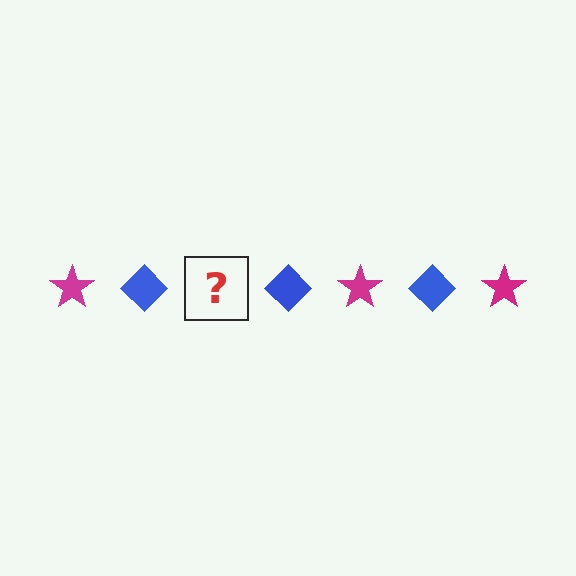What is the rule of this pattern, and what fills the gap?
The rule is that the pattern alternates between magenta star and blue diamond. The gap should be filled with a magenta star.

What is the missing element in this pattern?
The missing element is a magenta star.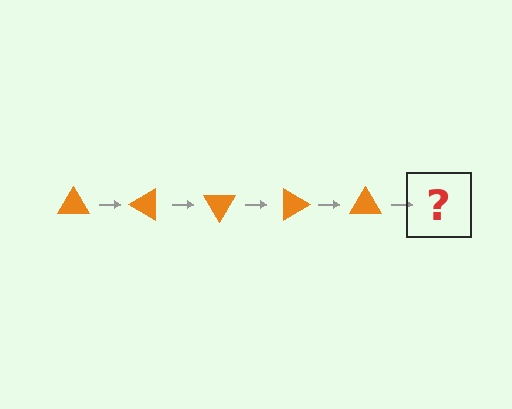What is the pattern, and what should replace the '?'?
The pattern is that the triangle rotates 30 degrees each step. The '?' should be an orange triangle rotated 150 degrees.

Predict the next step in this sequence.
The next step is an orange triangle rotated 150 degrees.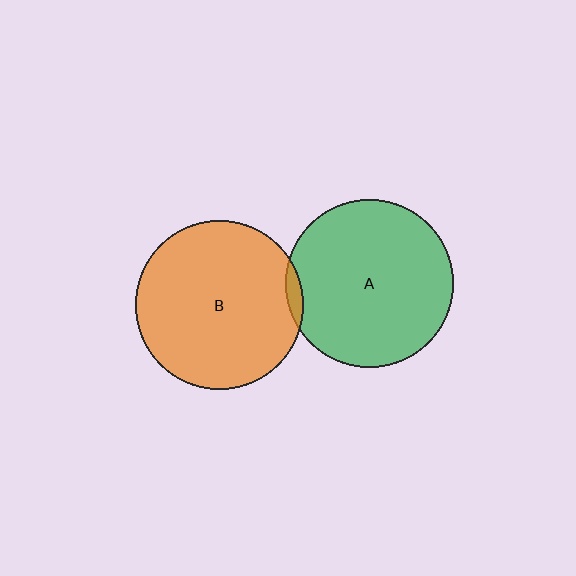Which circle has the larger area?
Circle B (orange).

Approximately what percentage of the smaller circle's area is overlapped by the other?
Approximately 5%.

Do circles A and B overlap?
Yes.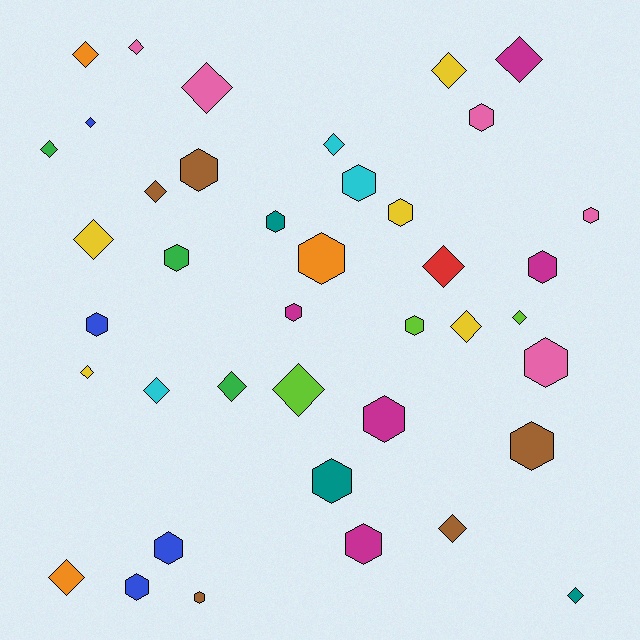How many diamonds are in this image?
There are 20 diamonds.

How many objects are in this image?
There are 40 objects.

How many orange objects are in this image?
There are 3 orange objects.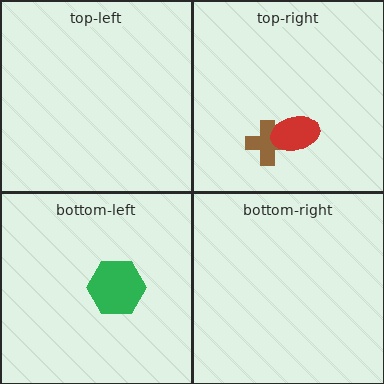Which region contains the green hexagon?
The bottom-left region.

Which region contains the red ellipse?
The top-right region.